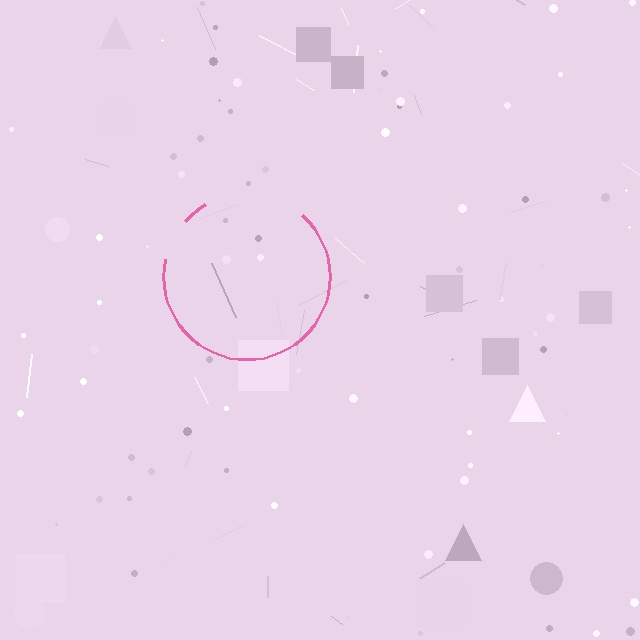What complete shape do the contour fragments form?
The contour fragments form a circle.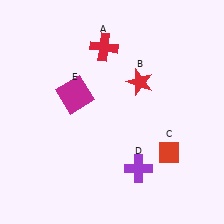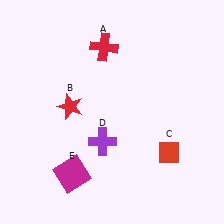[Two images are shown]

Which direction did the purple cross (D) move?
The purple cross (D) moved left.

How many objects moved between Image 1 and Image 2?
3 objects moved between the two images.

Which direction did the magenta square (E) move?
The magenta square (E) moved down.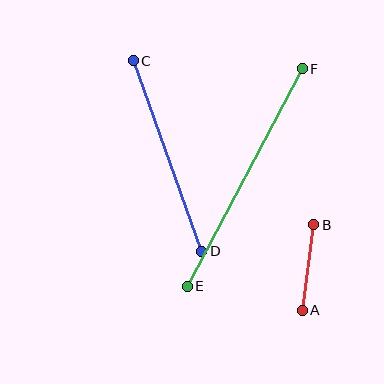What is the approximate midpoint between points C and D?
The midpoint is at approximately (168, 156) pixels.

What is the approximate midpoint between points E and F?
The midpoint is at approximately (245, 178) pixels.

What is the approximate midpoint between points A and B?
The midpoint is at approximately (308, 267) pixels.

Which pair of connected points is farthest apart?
Points E and F are farthest apart.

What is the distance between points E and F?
The distance is approximately 246 pixels.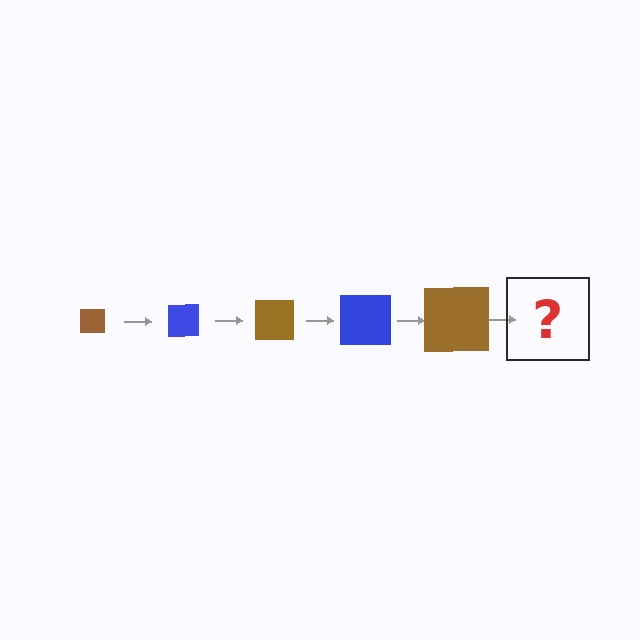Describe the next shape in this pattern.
It should be a blue square, larger than the previous one.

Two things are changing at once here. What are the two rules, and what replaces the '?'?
The two rules are that the square grows larger each step and the color cycles through brown and blue. The '?' should be a blue square, larger than the previous one.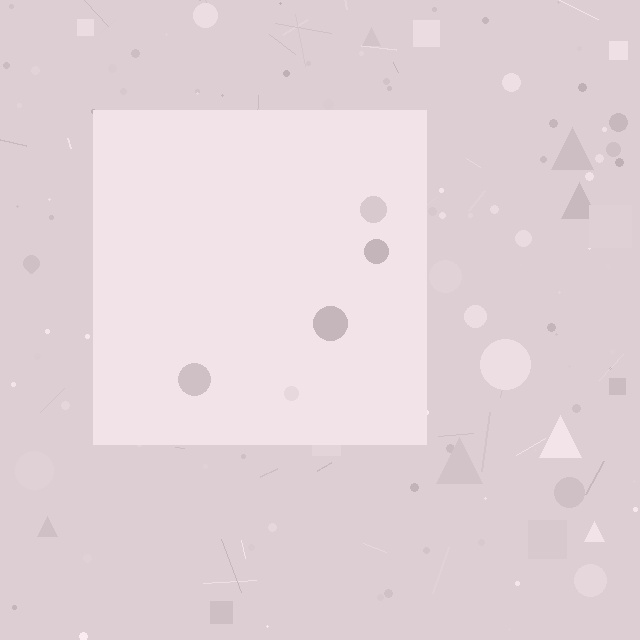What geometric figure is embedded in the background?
A square is embedded in the background.